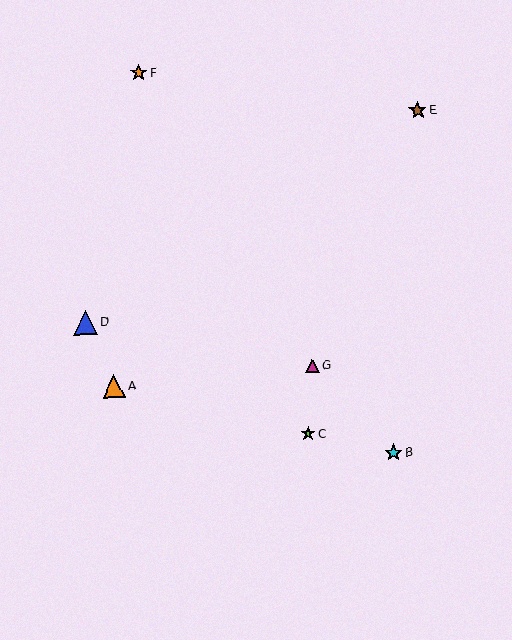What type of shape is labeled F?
Shape F is an orange star.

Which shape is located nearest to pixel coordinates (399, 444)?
The cyan star (labeled B) at (394, 453) is nearest to that location.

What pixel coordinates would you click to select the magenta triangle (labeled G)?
Click at (312, 366) to select the magenta triangle G.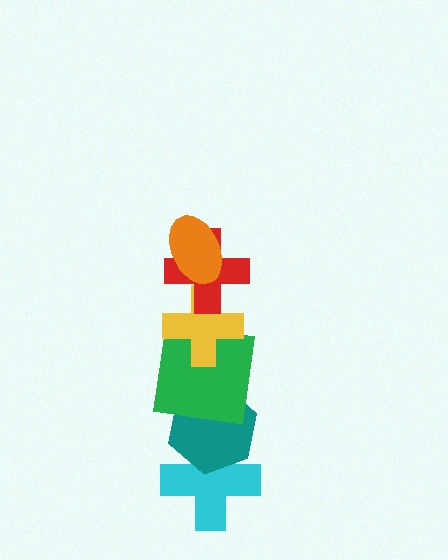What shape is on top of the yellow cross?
The red cross is on top of the yellow cross.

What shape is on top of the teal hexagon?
The green square is on top of the teal hexagon.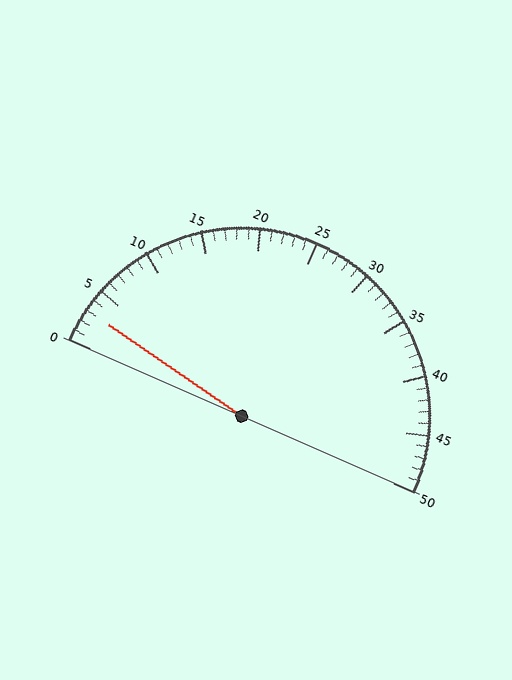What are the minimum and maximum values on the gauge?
The gauge ranges from 0 to 50.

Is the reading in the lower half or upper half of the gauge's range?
The reading is in the lower half of the range (0 to 50).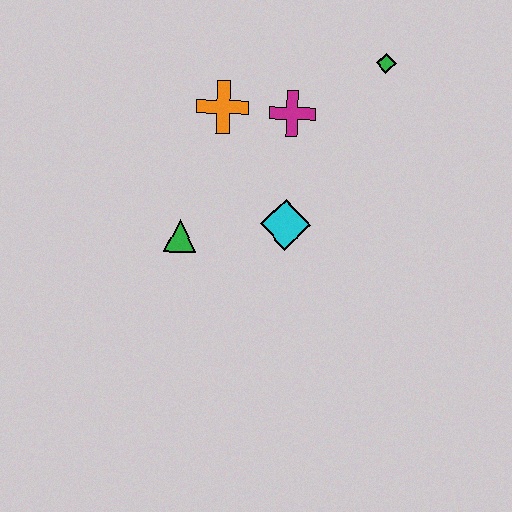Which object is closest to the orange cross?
The magenta cross is closest to the orange cross.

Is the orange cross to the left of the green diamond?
Yes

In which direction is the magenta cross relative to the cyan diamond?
The magenta cross is above the cyan diamond.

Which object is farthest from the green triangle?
The green diamond is farthest from the green triangle.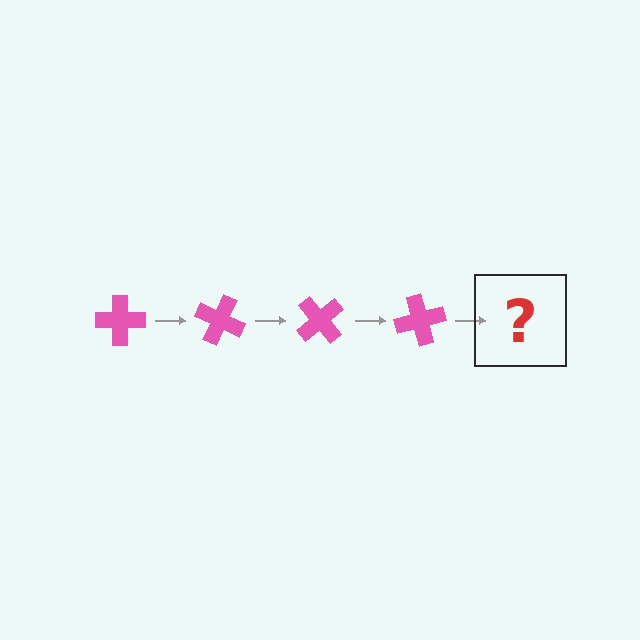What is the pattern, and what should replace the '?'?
The pattern is that the cross rotates 25 degrees each step. The '?' should be a pink cross rotated 100 degrees.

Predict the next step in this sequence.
The next step is a pink cross rotated 100 degrees.